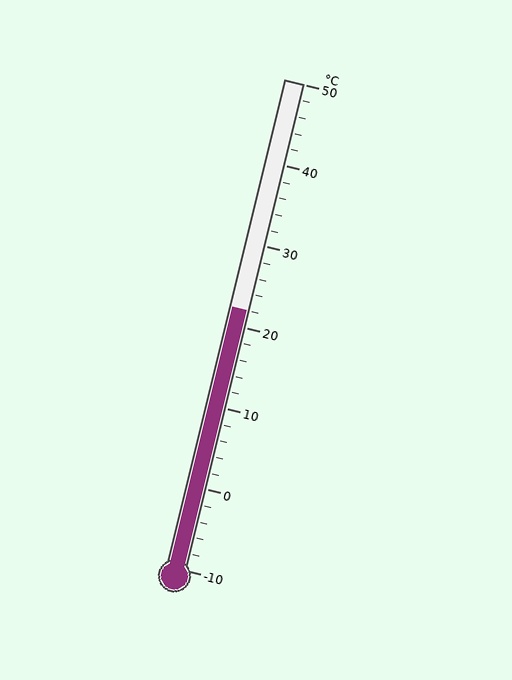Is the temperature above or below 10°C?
The temperature is above 10°C.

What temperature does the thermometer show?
The thermometer shows approximately 22°C.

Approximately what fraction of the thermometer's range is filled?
The thermometer is filled to approximately 55% of its range.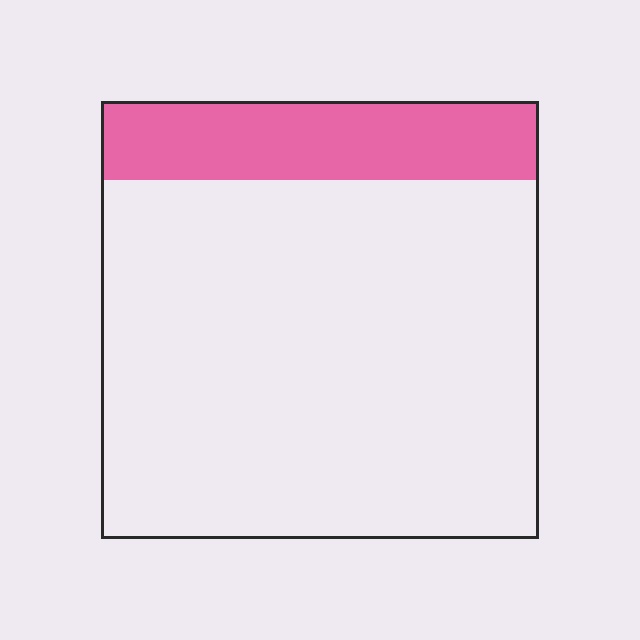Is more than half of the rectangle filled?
No.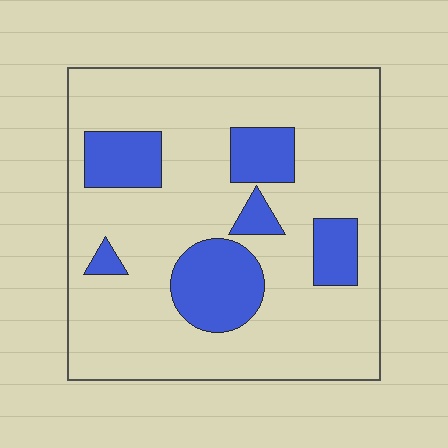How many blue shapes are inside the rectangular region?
6.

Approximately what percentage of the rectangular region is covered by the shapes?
Approximately 20%.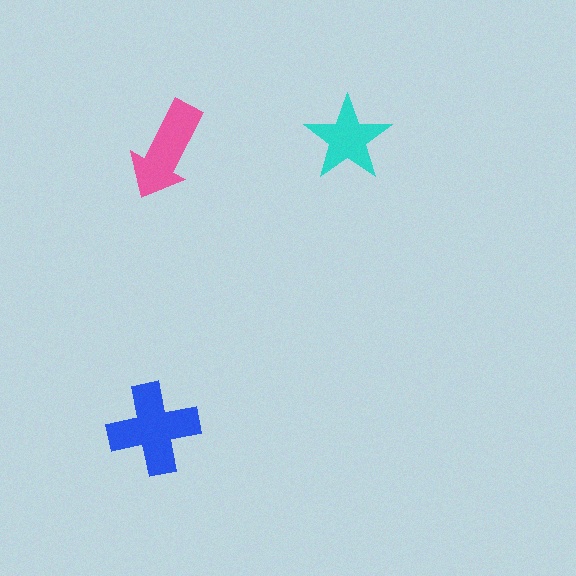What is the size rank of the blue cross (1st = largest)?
1st.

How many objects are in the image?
There are 3 objects in the image.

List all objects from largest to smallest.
The blue cross, the pink arrow, the cyan star.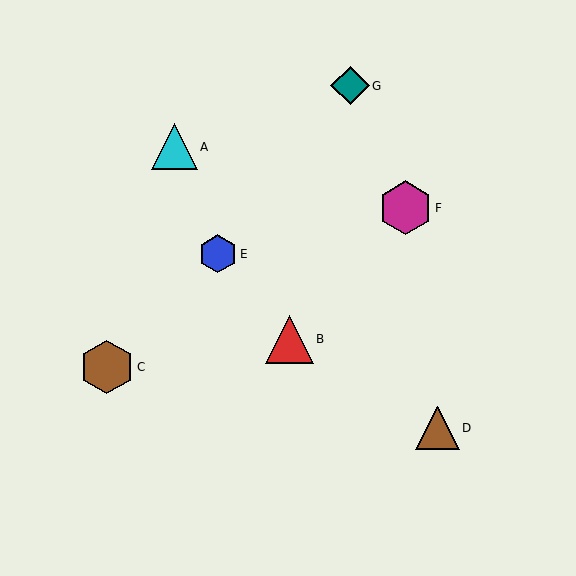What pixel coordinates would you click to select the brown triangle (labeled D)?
Click at (437, 428) to select the brown triangle D.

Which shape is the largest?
The brown hexagon (labeled C) is the largest.